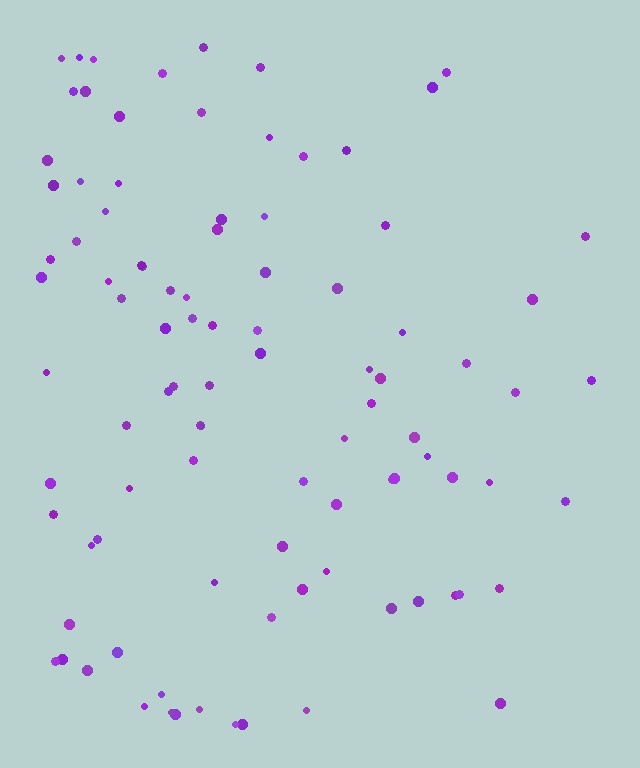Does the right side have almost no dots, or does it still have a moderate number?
Still a moderate number, just noticeably fewer than the left.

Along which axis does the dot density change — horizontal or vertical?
Horizontal.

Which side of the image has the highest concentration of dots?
The left.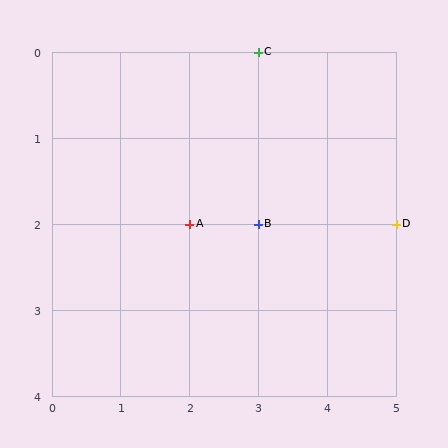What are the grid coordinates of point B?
Point B is at grid coordinates (3, 2).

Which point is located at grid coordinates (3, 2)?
Point B is at (3, 2).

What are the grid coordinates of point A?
Point A is at grid coordinates (2, 2).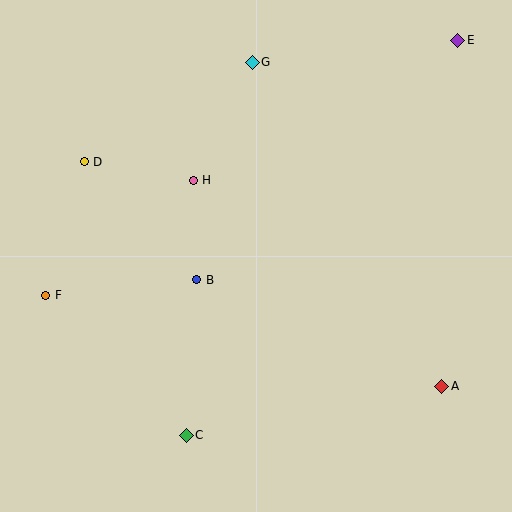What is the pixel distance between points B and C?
The distance between B and C is 156 pixels.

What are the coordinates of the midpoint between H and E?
The midpoint between H and E is at (325, 110).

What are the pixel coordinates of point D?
Point D is at (84, 162).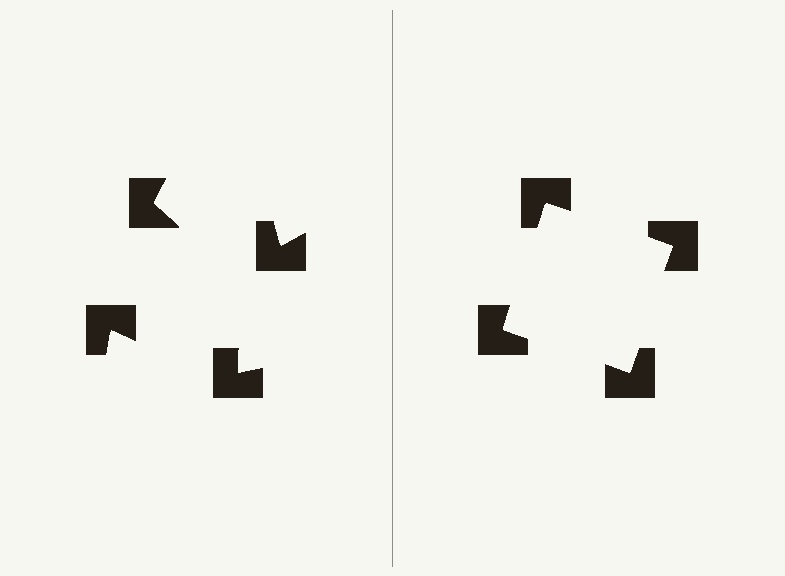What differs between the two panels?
The notched squares are positioned identically on both sides; only the wedge orientations differ. On the right they align to a square; on the left they are misaligned.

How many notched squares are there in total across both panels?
8 — 4 on each side.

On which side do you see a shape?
An illusory square appears on the right side. On the left side the wedge cuts are rotated, so no coherent shape forms.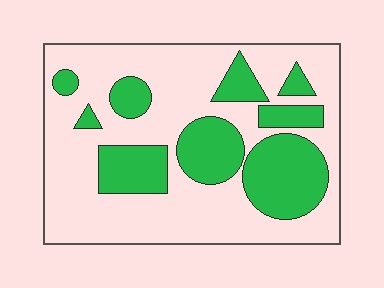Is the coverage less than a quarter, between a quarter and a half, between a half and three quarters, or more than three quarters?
Between a quarter and a half.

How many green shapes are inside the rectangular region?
9.